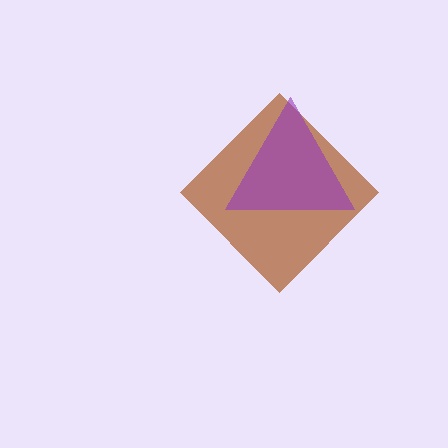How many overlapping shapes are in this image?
There are 2 overlapping shapes in the image.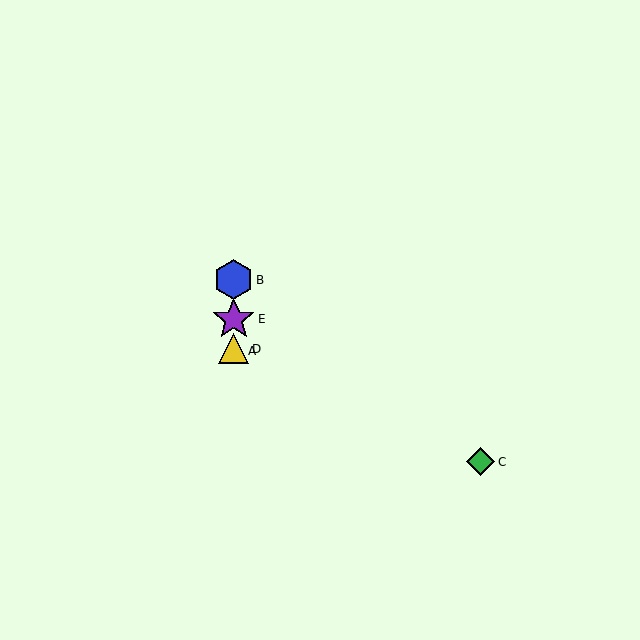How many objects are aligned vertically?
4 objects (A, B, D, E) are aligned vertically.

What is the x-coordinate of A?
Object A is at x≈234.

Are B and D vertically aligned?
Yes, both are at x≈234.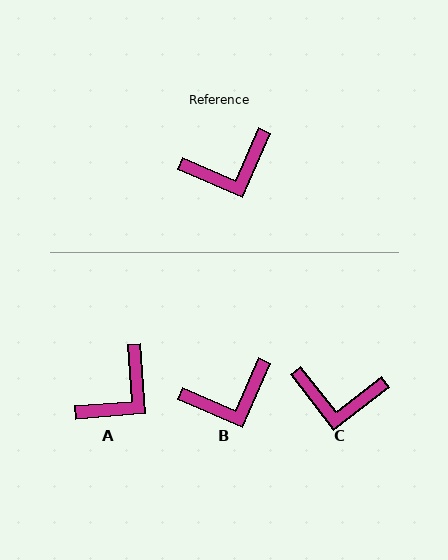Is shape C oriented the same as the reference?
No, it is off by about 29 degrees.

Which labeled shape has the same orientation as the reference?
B.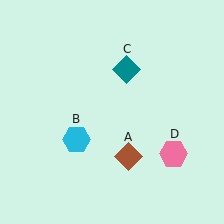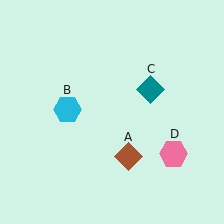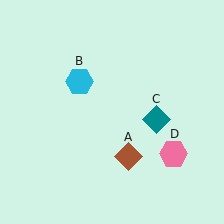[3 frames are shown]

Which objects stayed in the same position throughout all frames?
Brown diamond (object A) and pink hexagon (object D) remained stationary.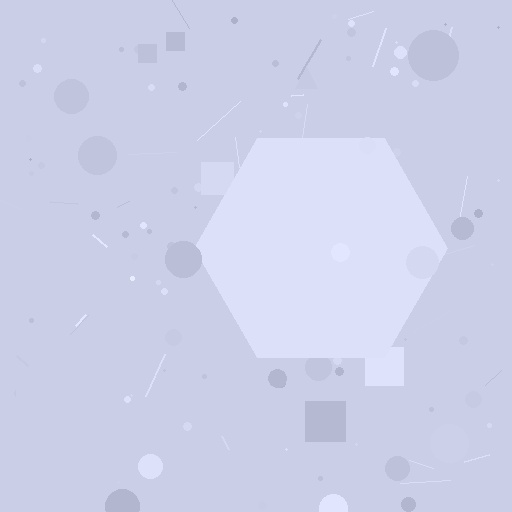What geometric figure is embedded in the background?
A hexagon is embedded in the background.